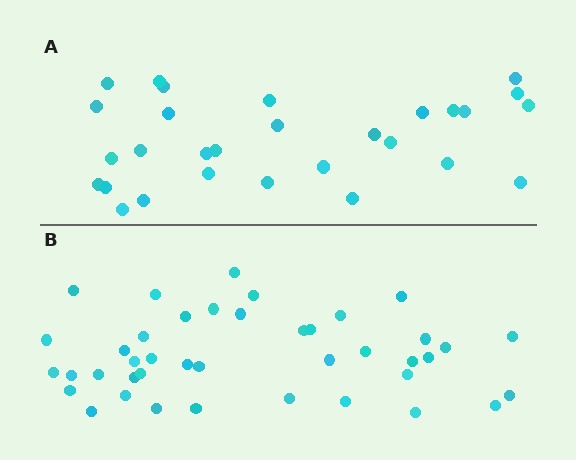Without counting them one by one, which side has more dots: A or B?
Region B (the bottom region) has more dots.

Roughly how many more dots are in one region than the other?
Region B has roughly 12 or so more dots than region A.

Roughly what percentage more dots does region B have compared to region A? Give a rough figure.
About 40% more.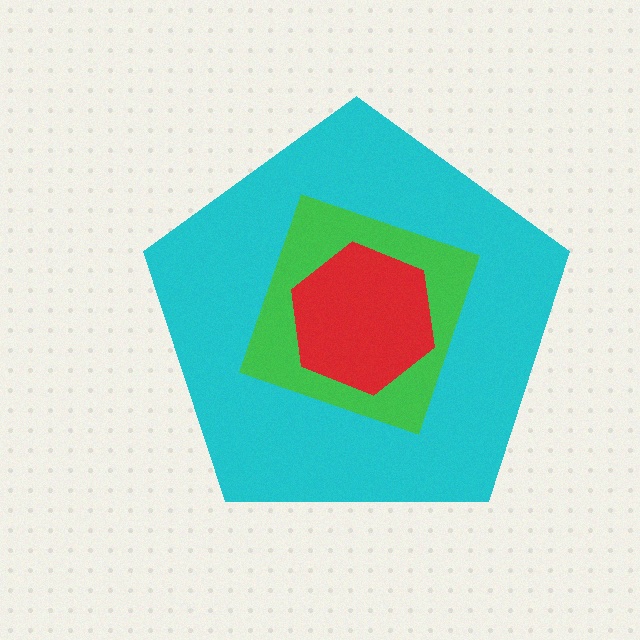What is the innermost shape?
The red hexagon.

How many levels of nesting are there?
3.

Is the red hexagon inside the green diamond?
Yes.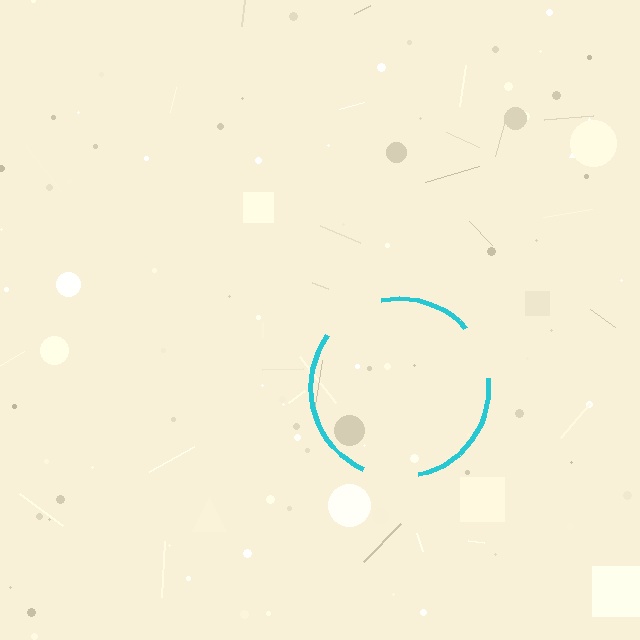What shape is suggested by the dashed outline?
The dashed outline suggests a circle.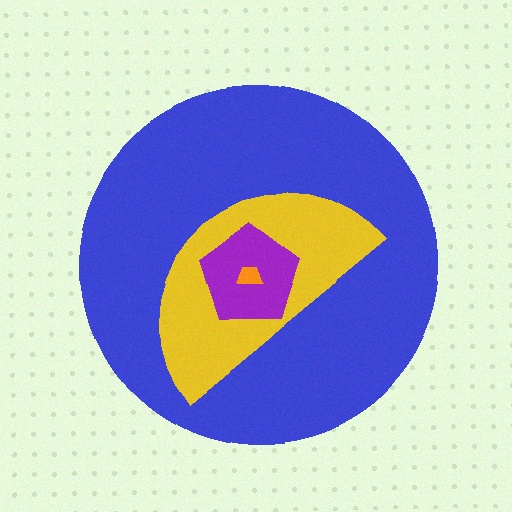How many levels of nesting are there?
4.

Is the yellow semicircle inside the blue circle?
Yes.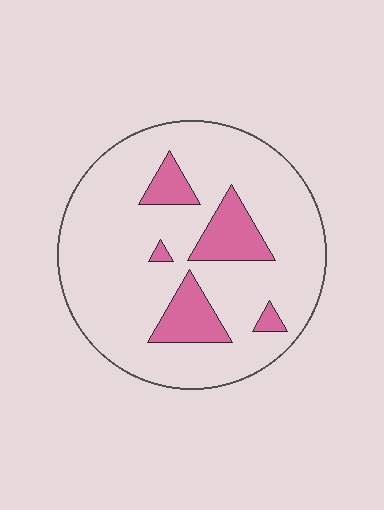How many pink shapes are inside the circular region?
5.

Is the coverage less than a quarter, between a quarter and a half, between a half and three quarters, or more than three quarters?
Less than a quarter.